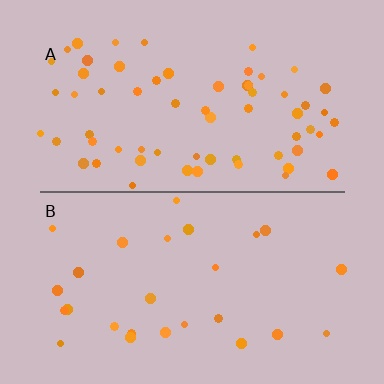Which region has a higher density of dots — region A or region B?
A (the top).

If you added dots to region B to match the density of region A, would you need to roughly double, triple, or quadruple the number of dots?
Approximately double.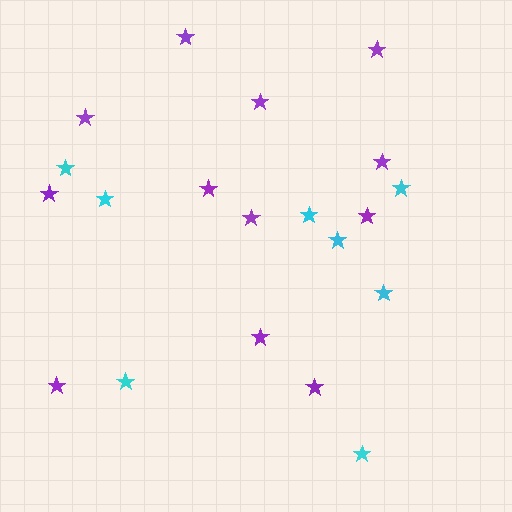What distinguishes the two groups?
There are 2 groups: one group of cyan stars (8) and one group of purple stars (12).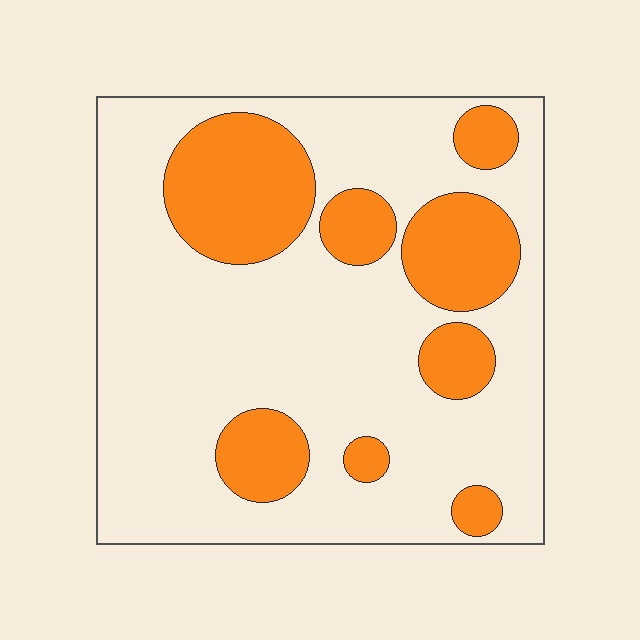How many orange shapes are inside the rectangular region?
8.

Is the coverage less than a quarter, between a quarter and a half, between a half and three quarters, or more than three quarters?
Between a quarter and a half.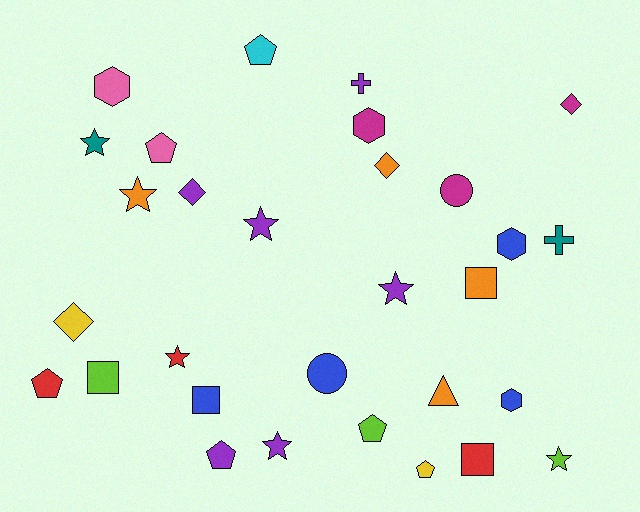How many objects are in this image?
There are 30 objects.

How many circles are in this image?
There are 2 circles.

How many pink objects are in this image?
There are 2 pink objects.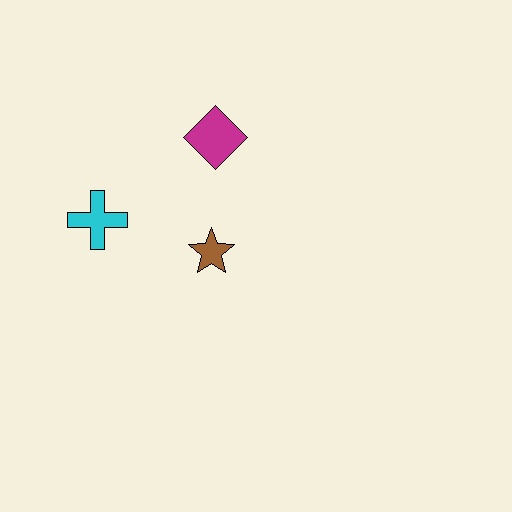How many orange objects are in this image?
There are no orange objects.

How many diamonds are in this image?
There is 1 diamond.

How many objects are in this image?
There are 3 objects.